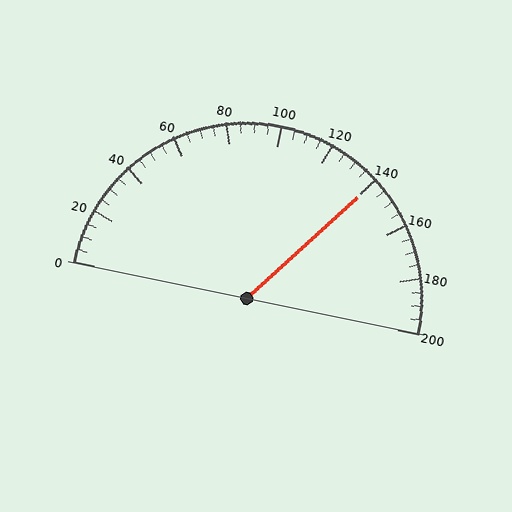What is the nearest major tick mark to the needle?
The nearest major tick mark is 140.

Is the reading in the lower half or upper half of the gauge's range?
The reading is in the upper half of the range (0 to 200).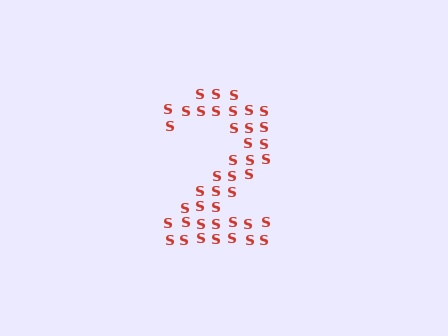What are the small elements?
The small elements are letter S's.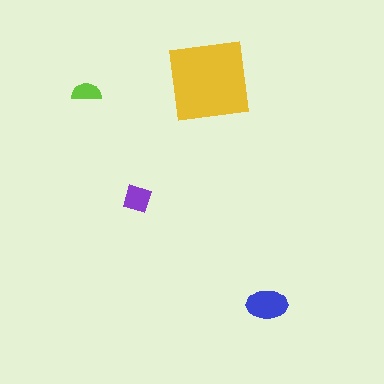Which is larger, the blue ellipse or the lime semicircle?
The blue ellipse.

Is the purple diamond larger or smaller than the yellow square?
Smaller.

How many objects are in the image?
There are 4 objects in the image.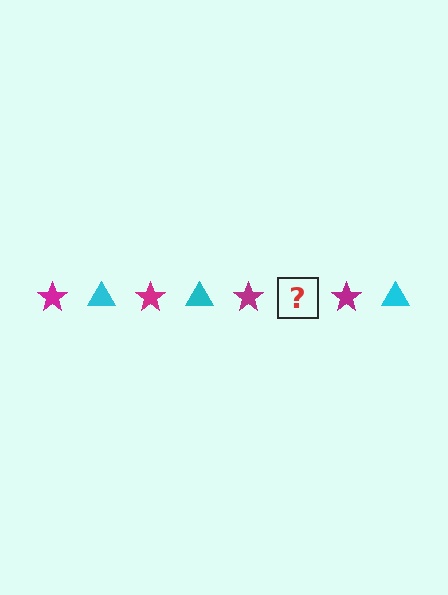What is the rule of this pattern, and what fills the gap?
The rule is that the pattern alternates between magenta star and cyan triangle. The gap should be filled with a cyan triangle.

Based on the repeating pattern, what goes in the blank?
The blank should be a cyan triangle.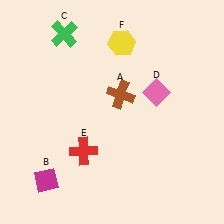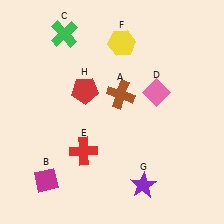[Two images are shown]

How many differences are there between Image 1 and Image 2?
There are 2 differences between the two images.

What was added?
A purple star (G), a red pentagon (H) were added in Image 2.